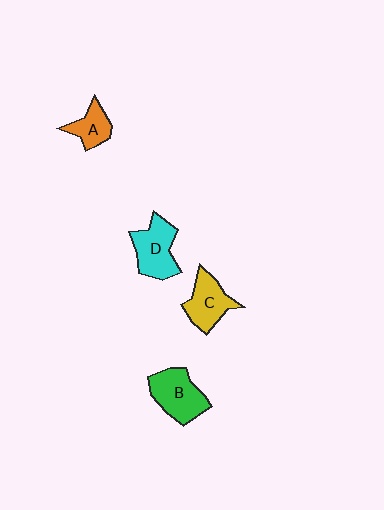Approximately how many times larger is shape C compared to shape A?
Approximately 1.5 times.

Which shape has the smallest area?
Shape A (orange).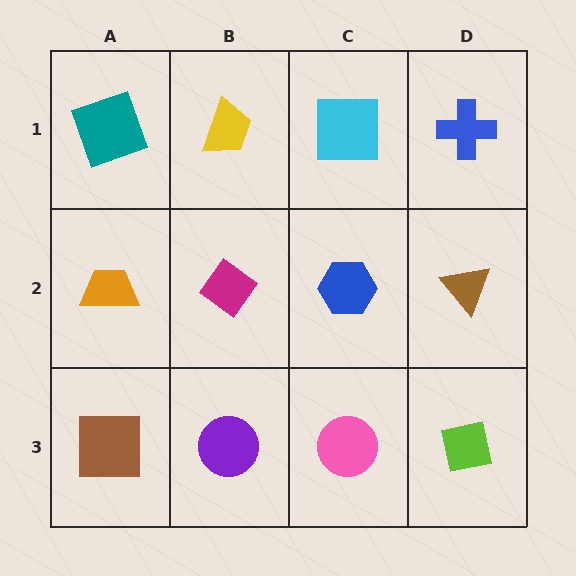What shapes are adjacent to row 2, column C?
A cyan square (row 1, column C), a pink circle (row 3, column C), a magenta diamond (row 2, column B), a brown triangle (row 2, column D).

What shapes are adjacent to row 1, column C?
A blue hexagon (row 2, column C), a yellow trapezoid (row 1, column B), a blue cross (row 1, column D).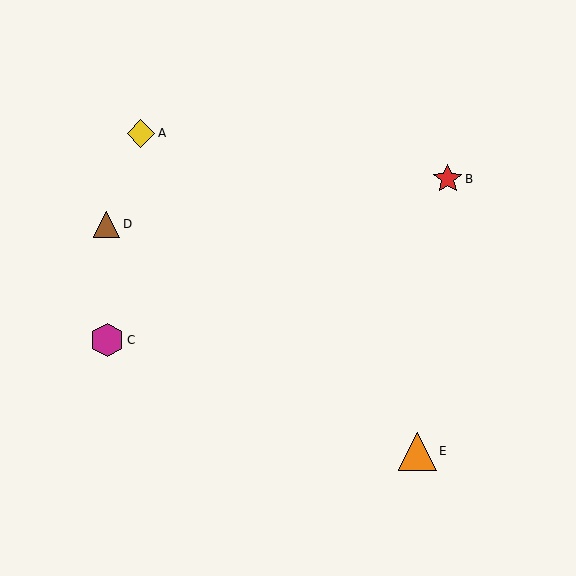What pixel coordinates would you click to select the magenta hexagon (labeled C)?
Click at (107, 340) to select the magenta hexagon C.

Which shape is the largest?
The orange triangle (labeled E) is the largest.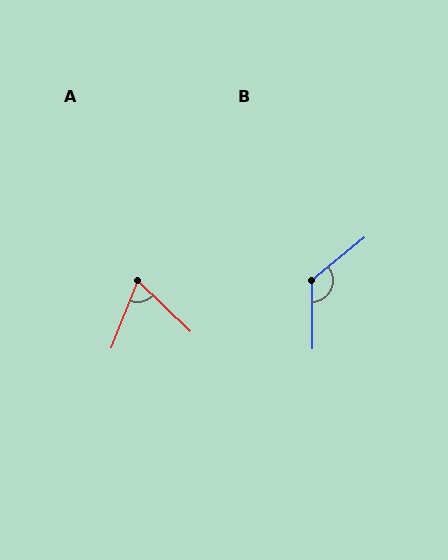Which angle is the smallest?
A, at approximately 67 degrees.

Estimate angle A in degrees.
Approximately 67 degrees.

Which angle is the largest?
B, at approximately 129 degrees.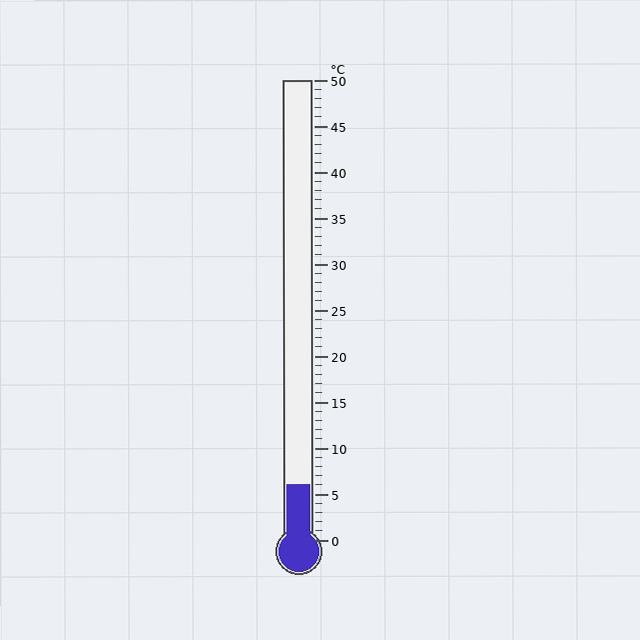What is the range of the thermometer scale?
The thermometer scale ranges from 0°C to 50°C.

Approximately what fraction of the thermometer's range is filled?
The thermometer is filled to approximately 10% of its range.